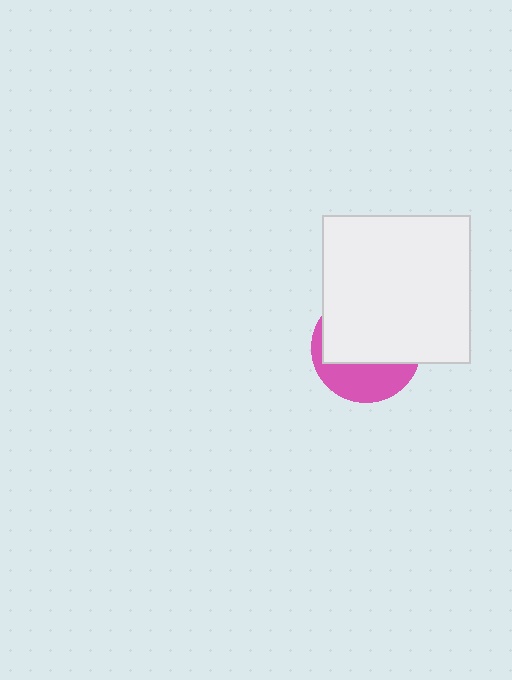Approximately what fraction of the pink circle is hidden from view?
Roughly 64% of the pink circle is hidden behind the white square.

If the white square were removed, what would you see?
You would see the complete pink circle.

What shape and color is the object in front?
The object in front is a white square.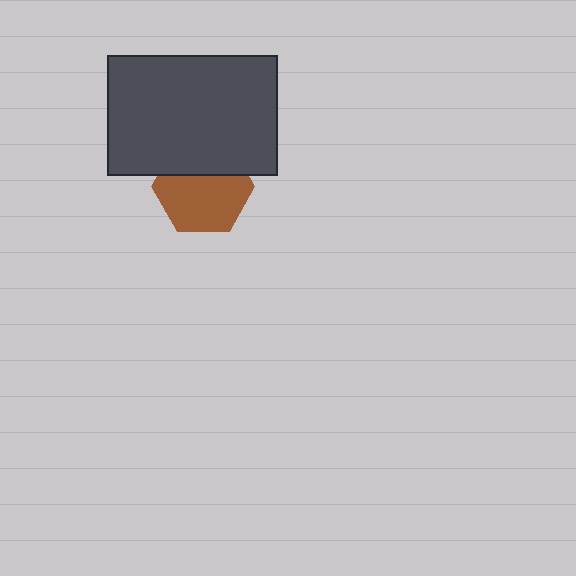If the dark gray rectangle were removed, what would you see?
You would see the complete brown hexagon.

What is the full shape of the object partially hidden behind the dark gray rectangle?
The partially hidden object is a brown hexagon.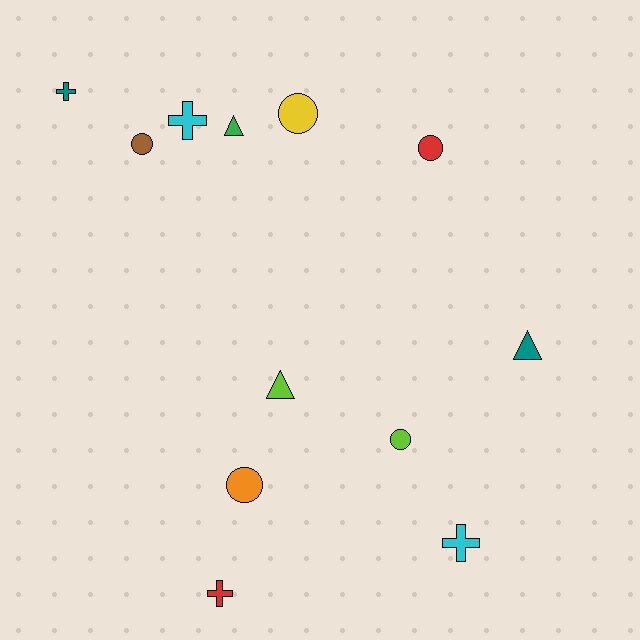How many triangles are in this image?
There are 3 triangles.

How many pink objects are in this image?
There are no pink objects.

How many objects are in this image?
There are 12 objects.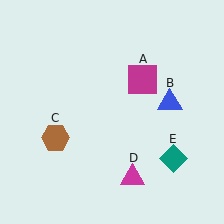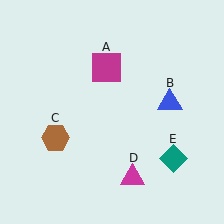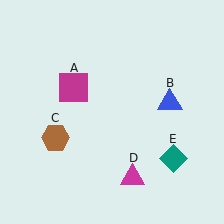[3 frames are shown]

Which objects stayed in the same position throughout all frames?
Blue triangle (object B) and brown hexagon (object C) and magenta triangle (object D) and teal diamond (object E) remained stationary.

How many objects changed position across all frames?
1 object changed position: magenta square (object A).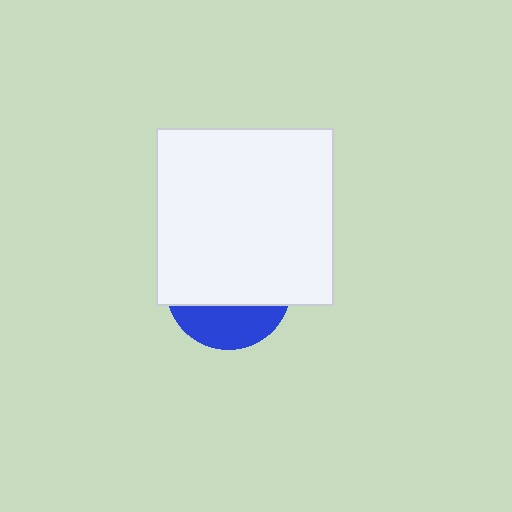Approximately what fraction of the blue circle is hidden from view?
Roughly 68% of the blue circle is hidden behind the white square.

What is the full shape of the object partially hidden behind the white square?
The partially hidden object is a blue circle.